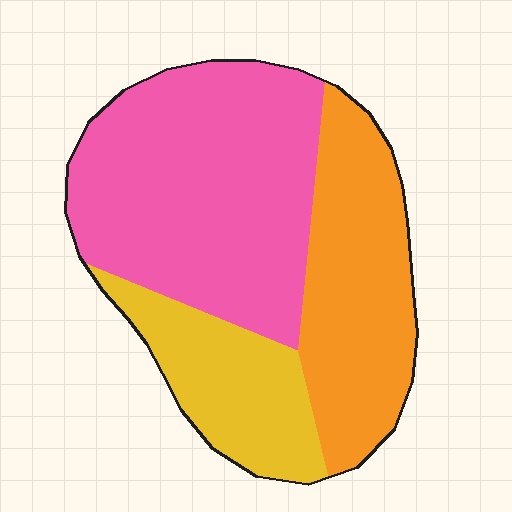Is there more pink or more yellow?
Pink.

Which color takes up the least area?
Yellow, at roughly 20%.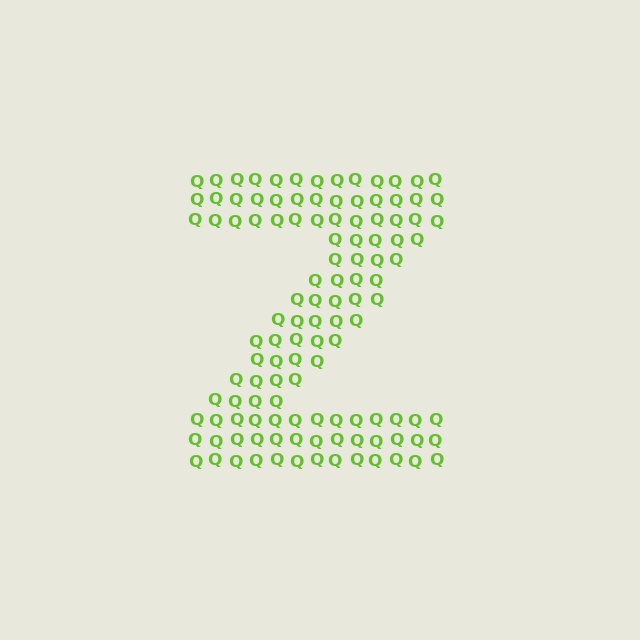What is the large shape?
The large shape is the letter Z.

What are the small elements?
The small elements are letter Q's.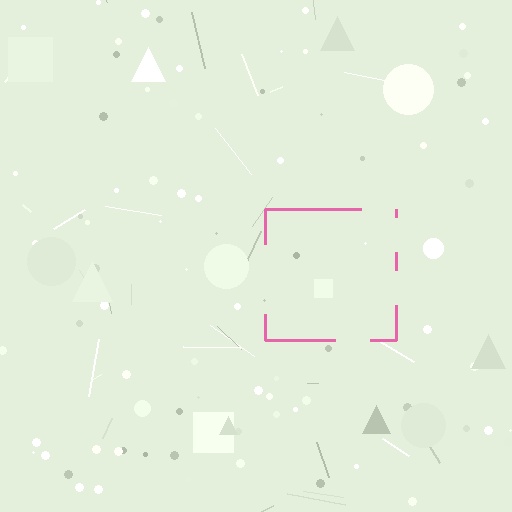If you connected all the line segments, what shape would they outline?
They would outline a square.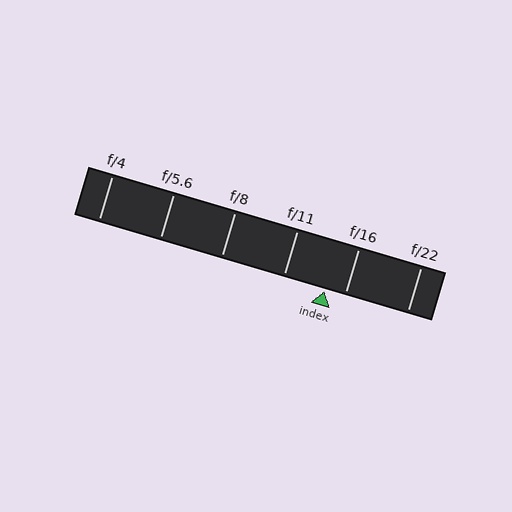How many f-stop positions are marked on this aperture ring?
There are 6 f-stop positions marked.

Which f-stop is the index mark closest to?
The index mark is closest to f/16.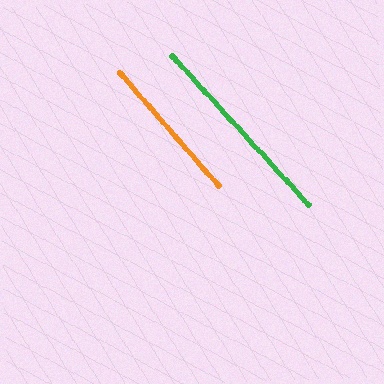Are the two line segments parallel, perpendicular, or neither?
Parallel — their directions differ by only 0.9°.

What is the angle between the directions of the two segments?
Approximately 1 degree.